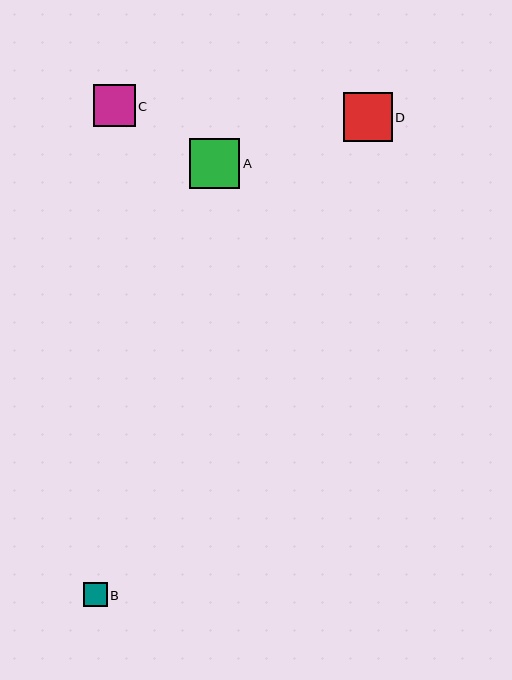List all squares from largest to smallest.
From largest to smallest: A, D, C, B.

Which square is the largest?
Square A is the largest with a size of approximately 50 pixels.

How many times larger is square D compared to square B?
Square D is approximately 2.0 times the size of square B.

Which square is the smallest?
Square B is the smallest with a size of approximately 24 pixels.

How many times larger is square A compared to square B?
Square A is approximately 2.1 times the size of square B.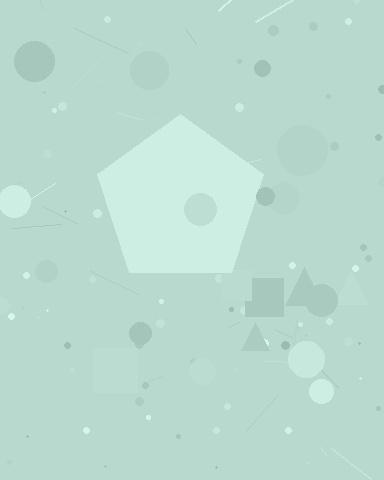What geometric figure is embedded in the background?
A pentagon is embedded in the background.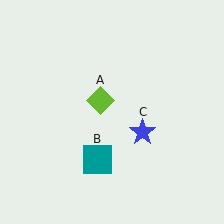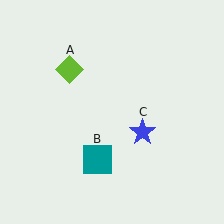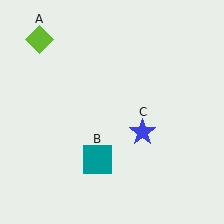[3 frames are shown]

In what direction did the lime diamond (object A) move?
The lime diamond (object A) moved up and to the left.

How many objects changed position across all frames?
1 object changed position: lime diamond (object A).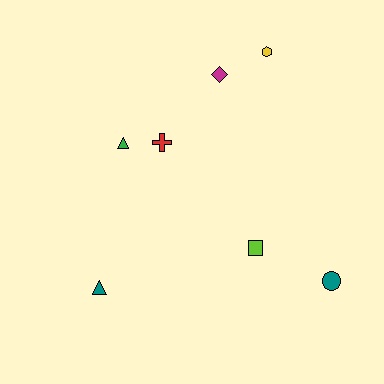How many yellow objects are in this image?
There is 1 yellow object.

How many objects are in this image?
There are 7 objects.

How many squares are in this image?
There is 1 square.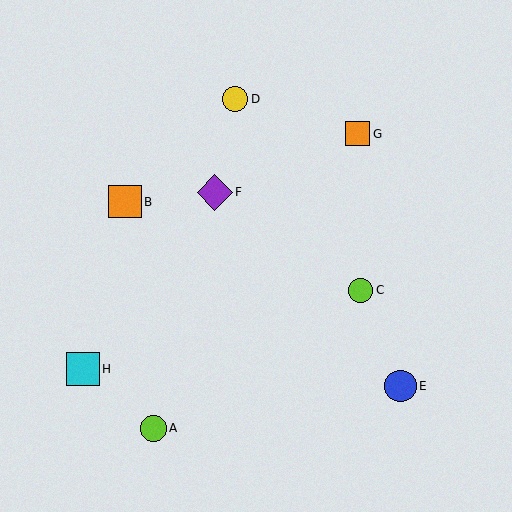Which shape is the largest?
The purple diamond (labeled F) is the largest.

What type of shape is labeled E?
Shape E is a blue circle.